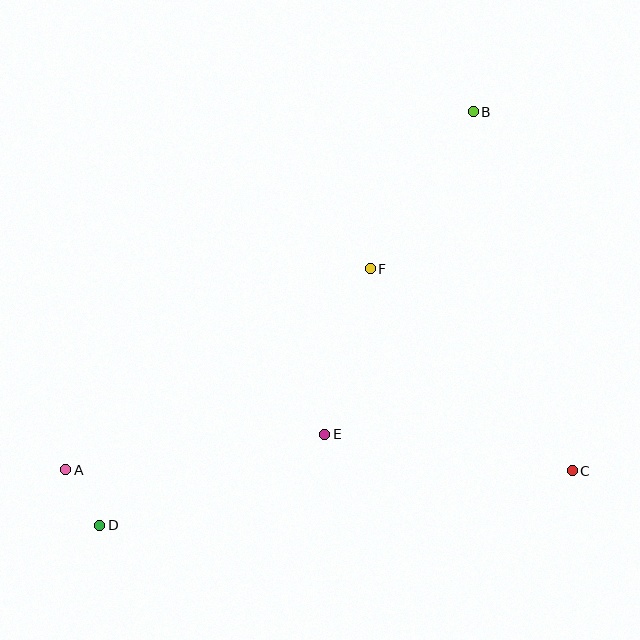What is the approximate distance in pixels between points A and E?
The distance between A and E is approximately 261 pixels.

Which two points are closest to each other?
Points A and D are closest to each other.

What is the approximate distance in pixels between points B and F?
The distance between B and F is approximately 188 pixels.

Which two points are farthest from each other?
Points B and D are farthest from each other.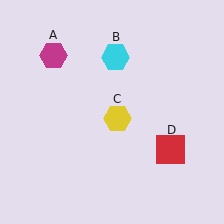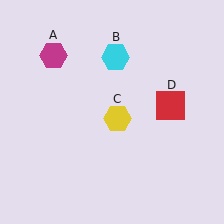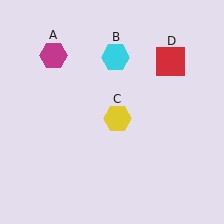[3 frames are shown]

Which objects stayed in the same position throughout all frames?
Magenta hexagon (object A) and cyan hexagon (object B) and yellow hexagon (object C) remained stationary.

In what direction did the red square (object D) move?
The red square (object D) moved up.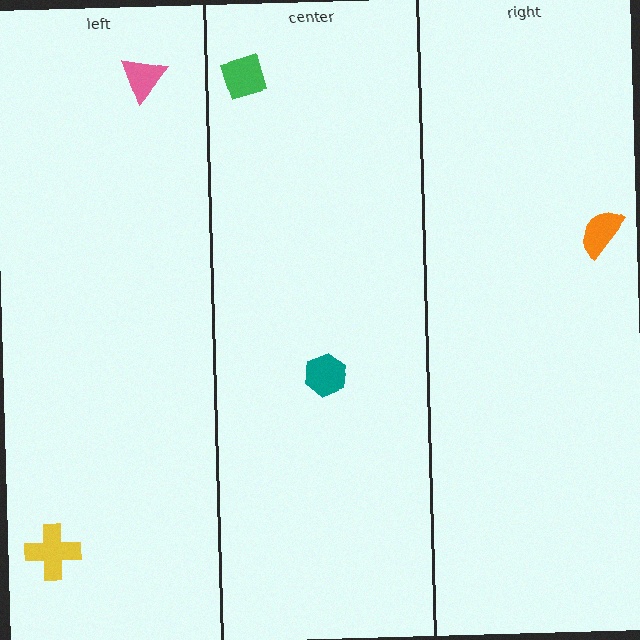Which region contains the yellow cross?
The left region.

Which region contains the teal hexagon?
The center region.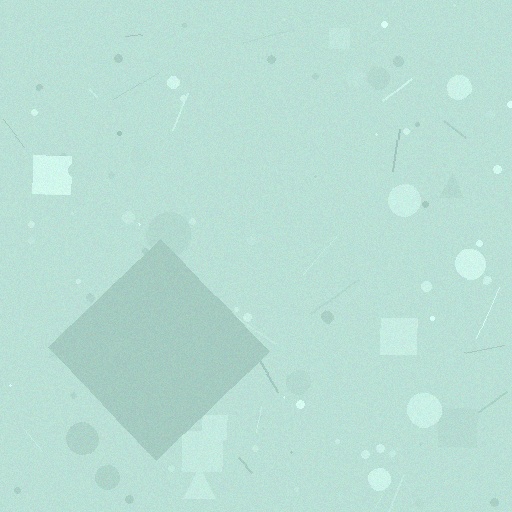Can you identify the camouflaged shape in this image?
The camouflaged shape is a diamond.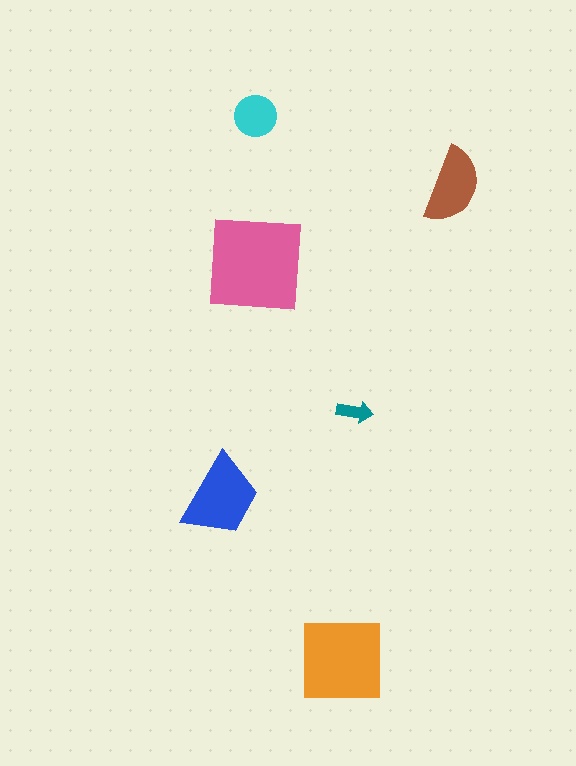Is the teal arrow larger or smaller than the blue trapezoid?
Smaller.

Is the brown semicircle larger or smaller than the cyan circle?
Larger.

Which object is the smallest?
The teal arrow.